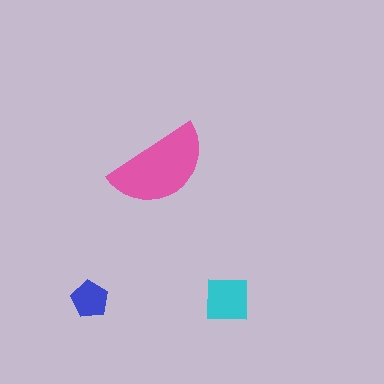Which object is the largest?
The pink semicircle.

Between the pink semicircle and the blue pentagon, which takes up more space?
The pink semicircle.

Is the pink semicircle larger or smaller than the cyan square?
Larger.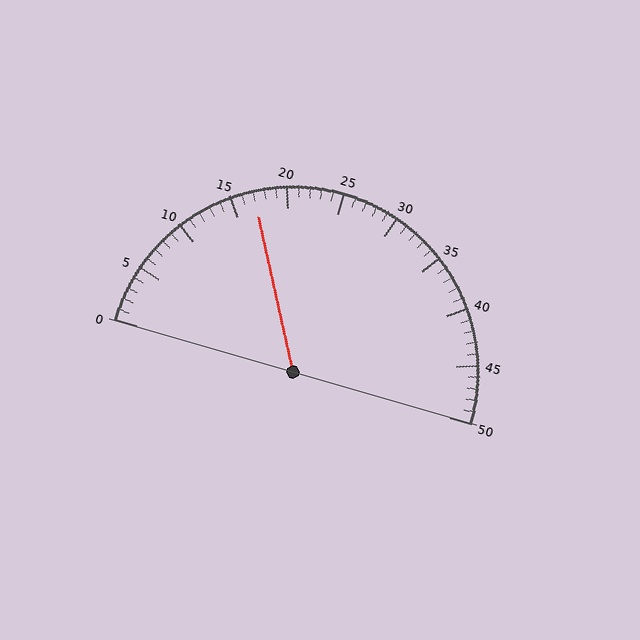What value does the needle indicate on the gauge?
The needle indicates approximately 17.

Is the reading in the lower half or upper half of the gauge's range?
The reading is in the lower half of the range (0 to 50).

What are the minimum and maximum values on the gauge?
The gauge ranges from 0 to 50.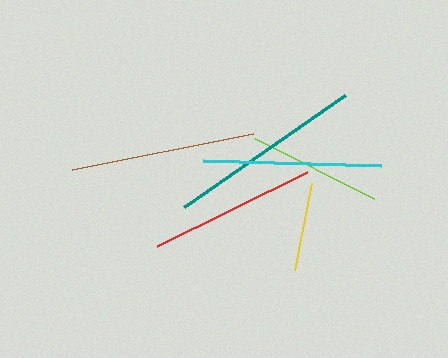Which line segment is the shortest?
The yellow line is the shortest at approximately 88 pixels.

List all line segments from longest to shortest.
From longest to shortest: teal, brown, cyan, red, lime, yellow.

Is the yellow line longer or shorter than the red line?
The red line is longer than the yellow line.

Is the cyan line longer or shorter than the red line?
The cyan line is longer than the red line.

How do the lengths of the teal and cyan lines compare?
The teal and cyan lines are approximately the same length.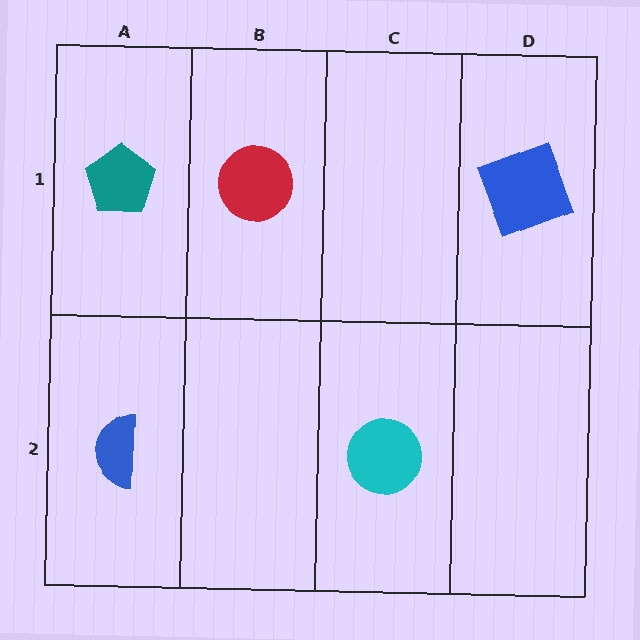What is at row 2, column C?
A cyan circle.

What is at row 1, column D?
A blue square.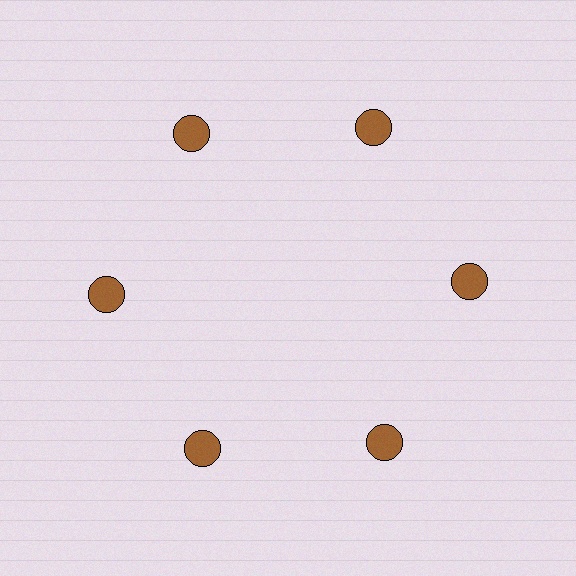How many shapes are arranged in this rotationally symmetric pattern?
There are 6 shapes, arranged in 6 groups of 1.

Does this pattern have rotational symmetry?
Yes, this pattern has 6-fold rotational symmetry. It looks the same after rotating 60 degrees around the center.